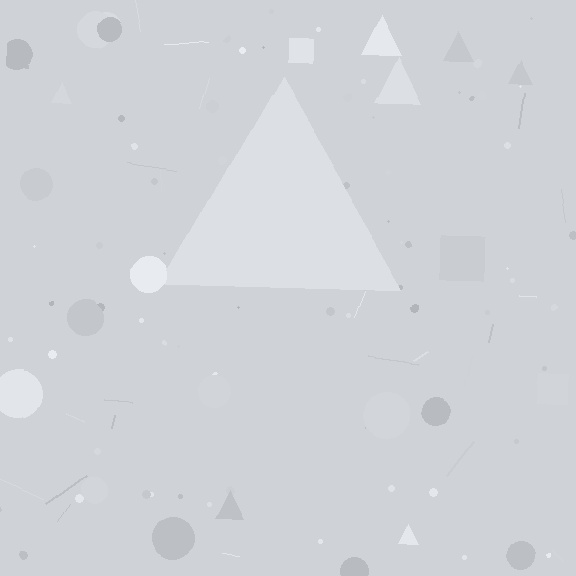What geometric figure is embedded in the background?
A triangle is embedded in the background.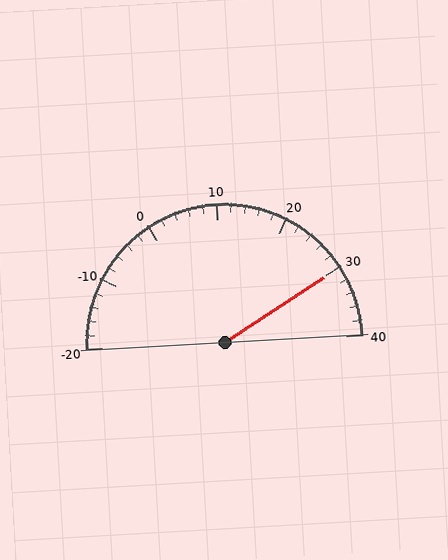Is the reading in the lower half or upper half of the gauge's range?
The reading is in the upper half of the range (-20 to 40).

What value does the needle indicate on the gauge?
The needle indicates approximately 30.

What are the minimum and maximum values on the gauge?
The gauge ranges from -20 to 40.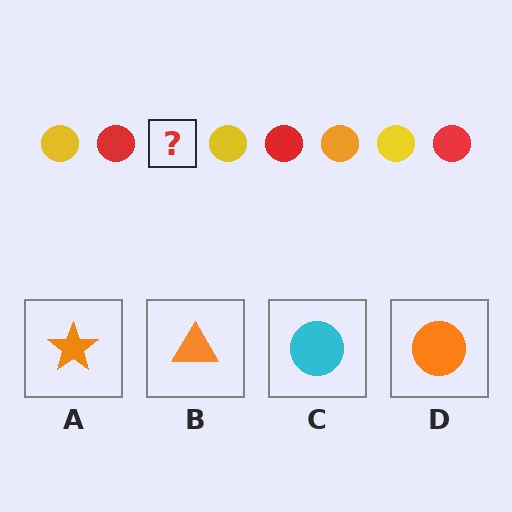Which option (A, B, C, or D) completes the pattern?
D.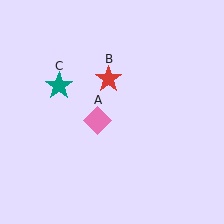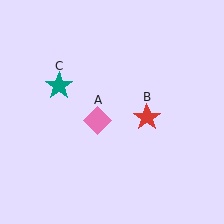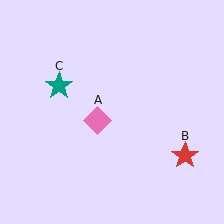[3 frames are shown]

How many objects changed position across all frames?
1 object changed position: red star (object B).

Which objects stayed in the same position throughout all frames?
Pink diamond (object A) and teal star (object C) remained stationary.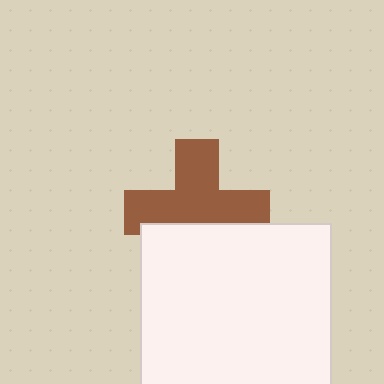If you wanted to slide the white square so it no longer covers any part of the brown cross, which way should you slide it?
Slide it down — that is the most direct way to separate the two shapes.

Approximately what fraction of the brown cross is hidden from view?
Roughly 34% of the brown cross is hidden behind the white square.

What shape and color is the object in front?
The object in front is a white square.